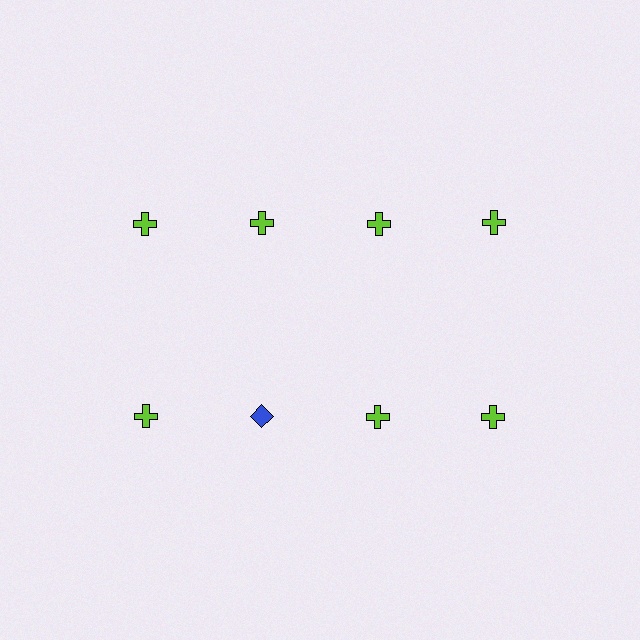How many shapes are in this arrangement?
There are 8 shapes arranged in a grid pattern.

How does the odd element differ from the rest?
It differs in both color (blue instead of lime) and shape (diamond instead of cross).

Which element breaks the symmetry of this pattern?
The blue diamond in the second row, second from left column breaks the symmetry. All other shapes are lime crosses.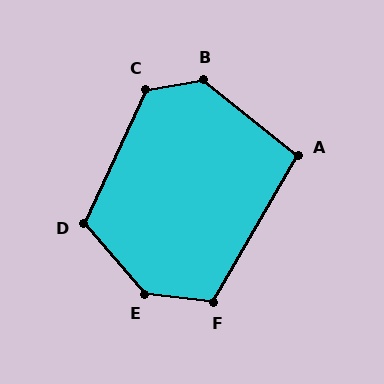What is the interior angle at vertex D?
Approximately 115 degrees (obtuse).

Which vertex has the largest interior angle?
E, at approximately 137 degrees.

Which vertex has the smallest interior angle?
A, at approximately 98 degrees.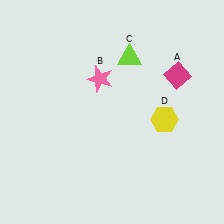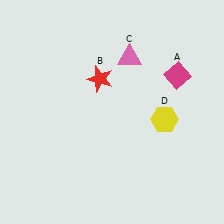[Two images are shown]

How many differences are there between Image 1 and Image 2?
There are 2 differences between the two images.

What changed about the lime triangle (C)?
In Image 1, C is lime. In Image 2, it changed to pink.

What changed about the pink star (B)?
In Image 1, B is pink. In Image 2, it changed to red.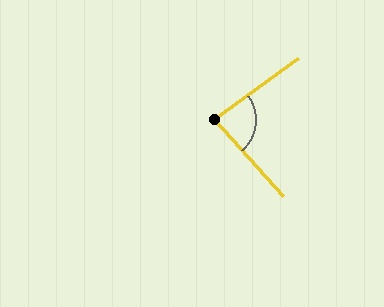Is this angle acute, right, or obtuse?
It is acute.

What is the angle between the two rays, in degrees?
Approximately 84 degrees.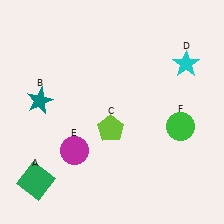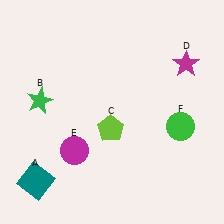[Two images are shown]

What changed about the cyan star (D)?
In Image 1, D is cyan. In Image 2, it changed to magenta.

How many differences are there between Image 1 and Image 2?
There are 3 differences between the two images.